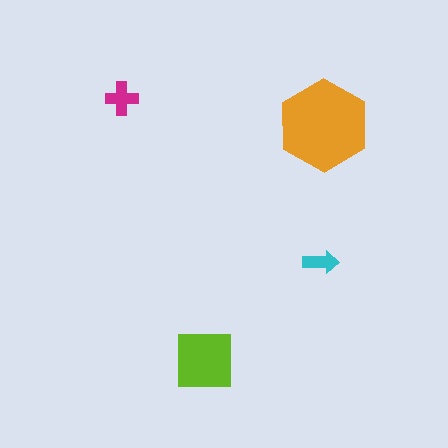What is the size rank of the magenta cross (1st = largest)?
3rd.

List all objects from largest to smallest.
The orange hexagon, the lime square, the magenta cross, the cyan arrow.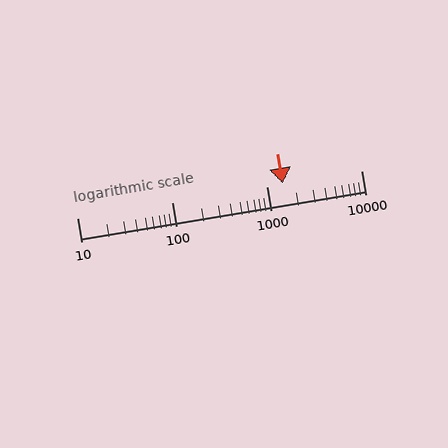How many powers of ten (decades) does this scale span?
The scale spans 3 decades, from 10 to 10000.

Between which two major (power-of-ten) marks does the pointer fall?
The pointer is between 1000 and 10000.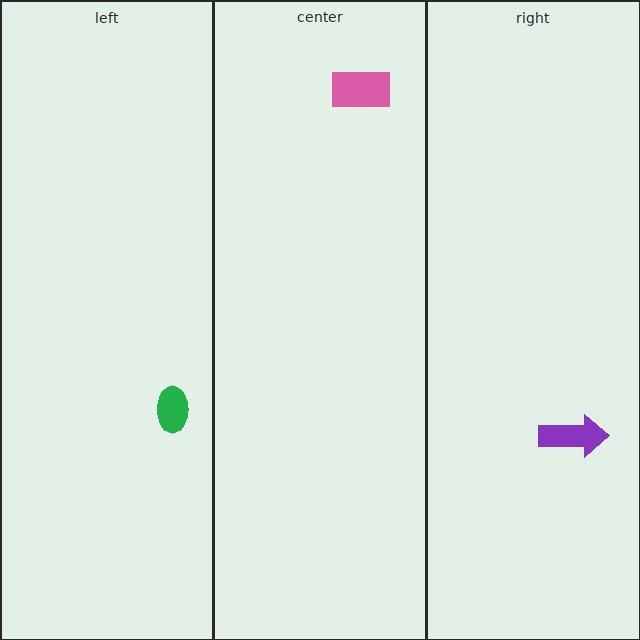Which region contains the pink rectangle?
The center region.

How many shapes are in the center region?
1.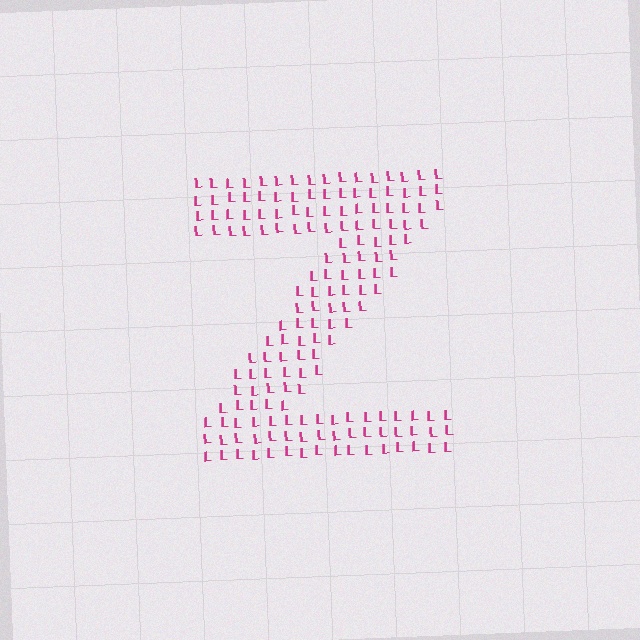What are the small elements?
The small elements are letter L's.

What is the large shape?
The large shape is the letter Z.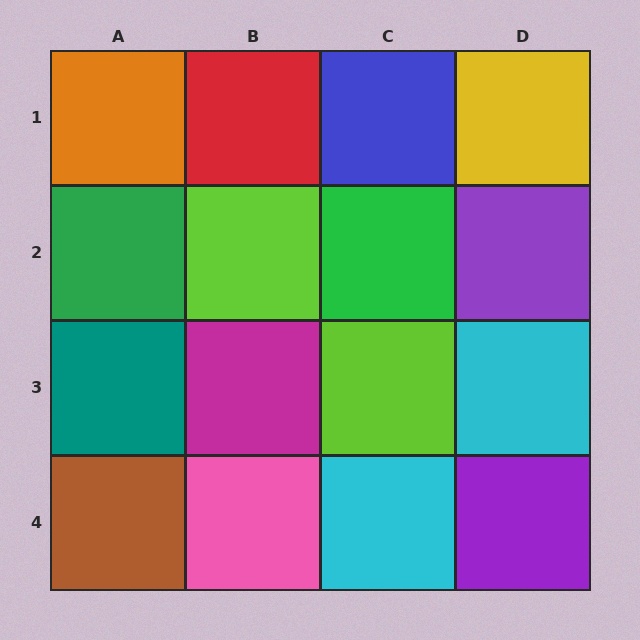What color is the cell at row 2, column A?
Green.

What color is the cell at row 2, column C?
Green.